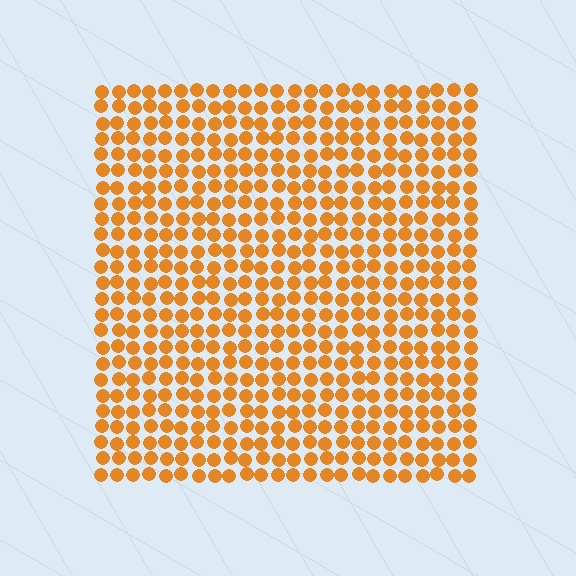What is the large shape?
The large shape is a square.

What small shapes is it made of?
It is made of small circles.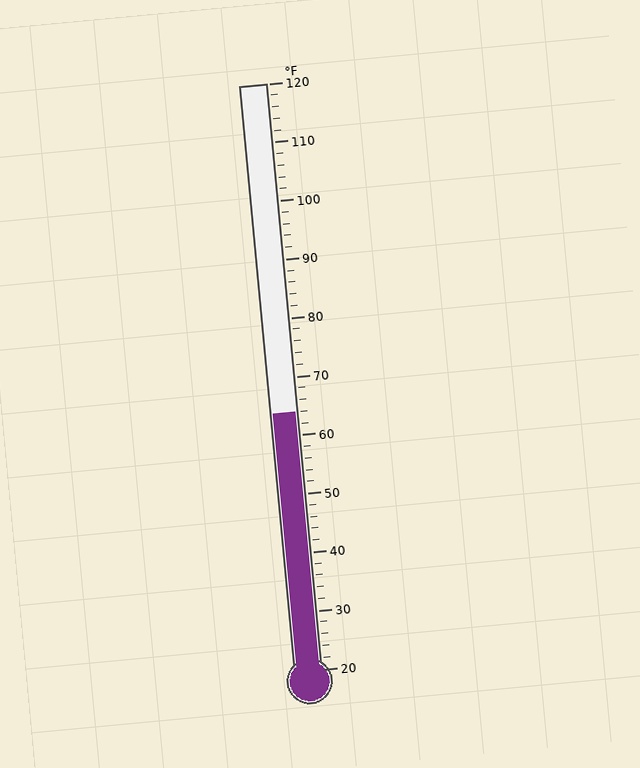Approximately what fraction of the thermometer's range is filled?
The thermometer is filled to approximately 45% of its range.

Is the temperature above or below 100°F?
The temperature is below 100°F.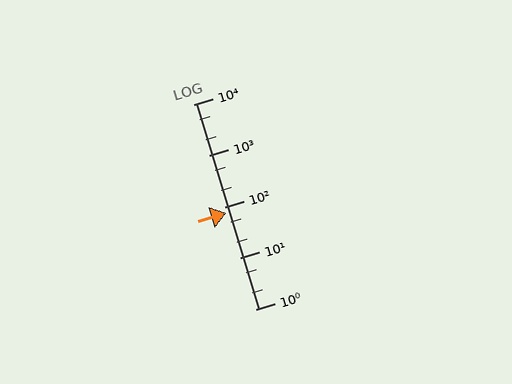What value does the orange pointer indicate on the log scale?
The pointer indicates approximately 74.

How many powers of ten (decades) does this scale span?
The scale spans 4 decades, from 1 to 10000.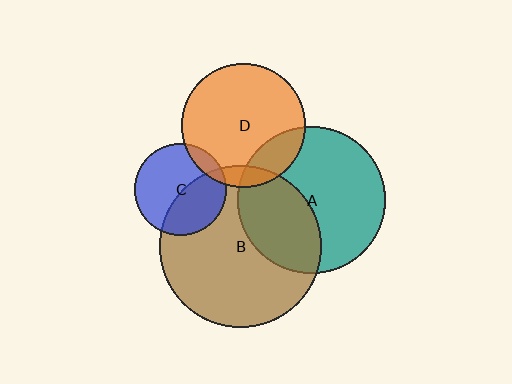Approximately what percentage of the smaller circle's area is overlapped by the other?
Approximately 20%.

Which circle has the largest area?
Circle B (brown).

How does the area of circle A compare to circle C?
Approximately 2.6 times.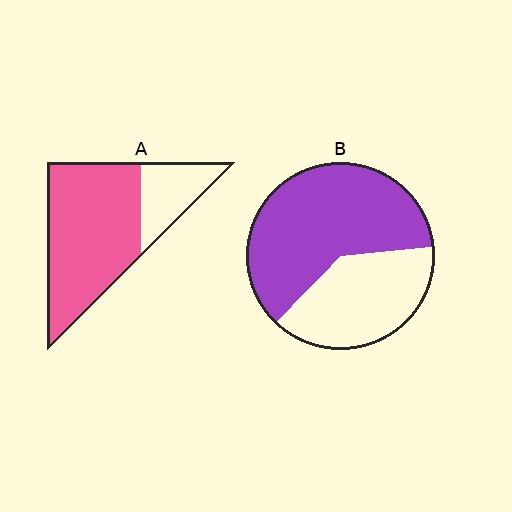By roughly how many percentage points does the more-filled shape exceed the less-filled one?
By roughly 15 percentage points (A over B).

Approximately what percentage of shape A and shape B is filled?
A is approximately 75% and B is approximately 60%.